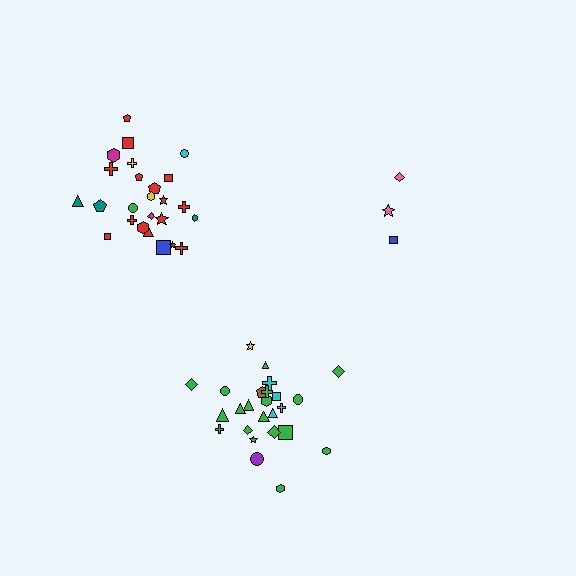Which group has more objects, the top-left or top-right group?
The top-left group.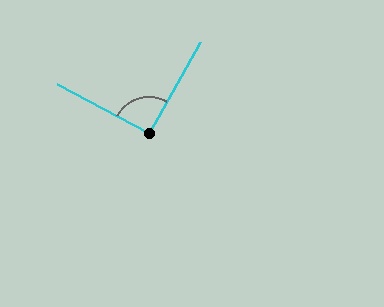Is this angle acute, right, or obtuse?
It is approximately a right angle.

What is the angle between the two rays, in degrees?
Approximately 92 degrees.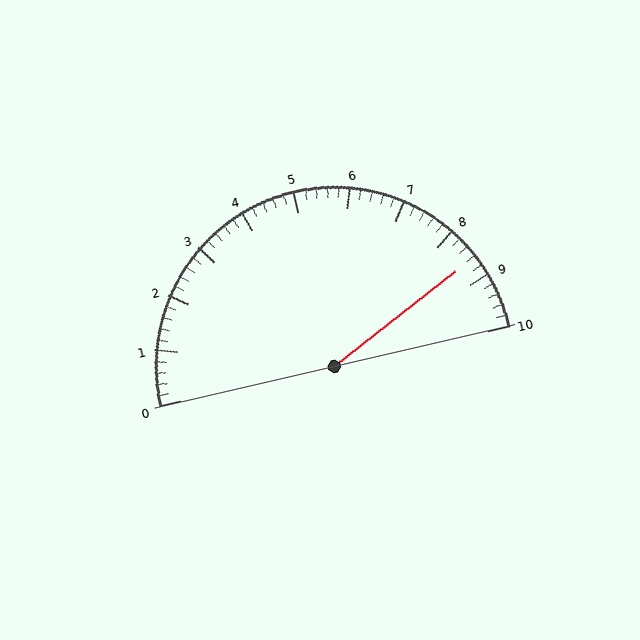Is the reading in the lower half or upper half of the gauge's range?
The reading is in the upper half of the range (0 to 10).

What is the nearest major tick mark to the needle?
The nearest major tick mark is 9.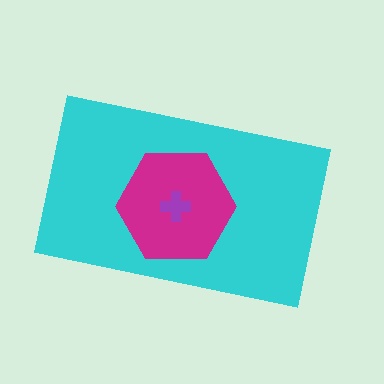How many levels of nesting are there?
3.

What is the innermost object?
The purple cross.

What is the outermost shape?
The cyan rectangle.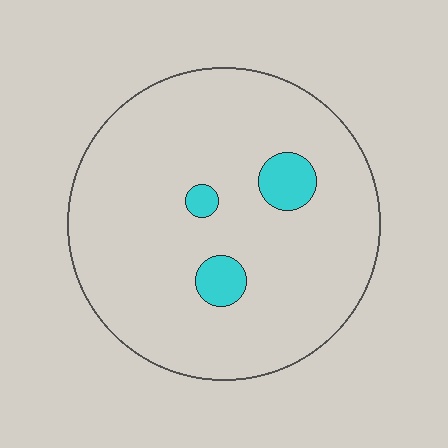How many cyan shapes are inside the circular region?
3.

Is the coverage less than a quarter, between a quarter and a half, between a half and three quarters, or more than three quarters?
Less than a quarter.